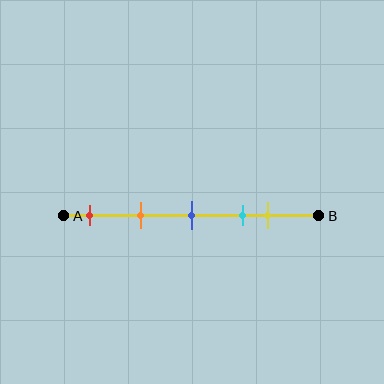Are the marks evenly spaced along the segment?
No, the marks are not evenly spaced.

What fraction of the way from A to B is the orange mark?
The orange mark is approximately 30% (0.3) of the way from A to B.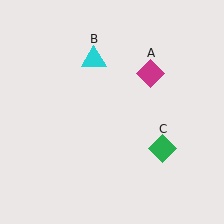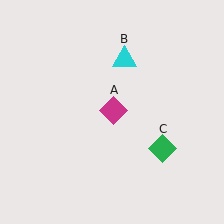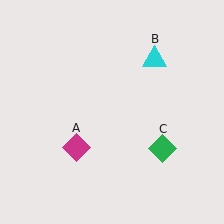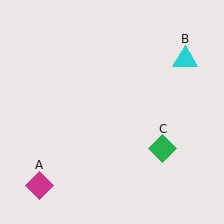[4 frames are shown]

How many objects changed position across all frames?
2 objects changed position: magenta diamond (object A), cyan triangle (object B).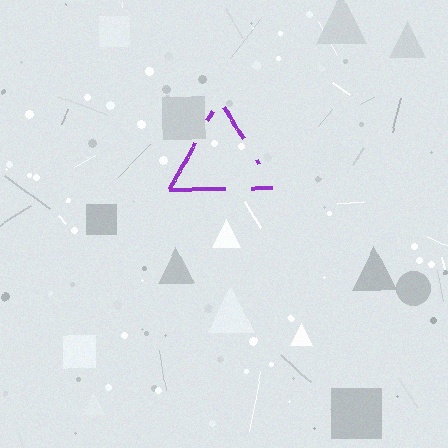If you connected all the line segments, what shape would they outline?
They would outline a triangle.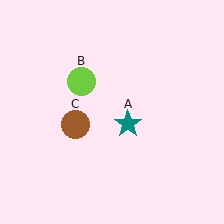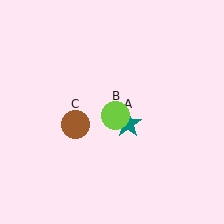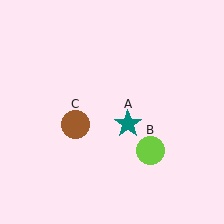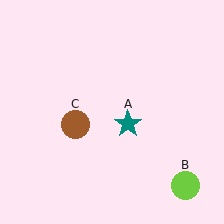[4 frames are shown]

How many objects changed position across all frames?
1 object changed position: lime circle (object B).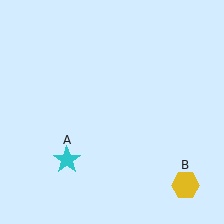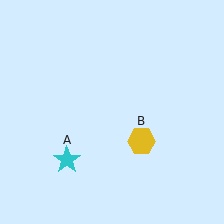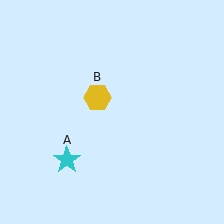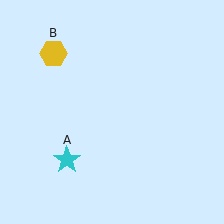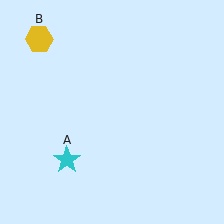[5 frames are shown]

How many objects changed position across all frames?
1 object changed position: yellow hexagon (object B).